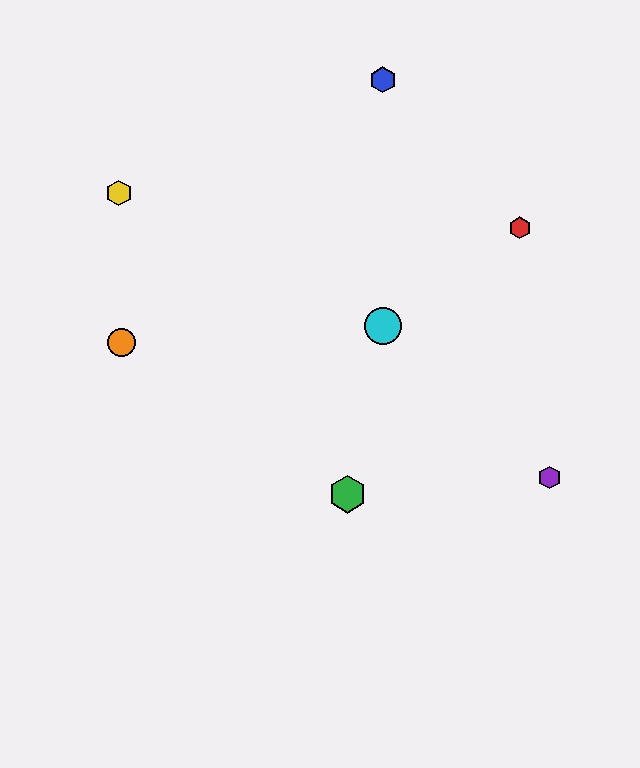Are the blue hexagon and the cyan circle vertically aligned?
Yes, both are at x≈383.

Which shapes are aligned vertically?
The blue hexagon, the cyan circle are aligned vertically.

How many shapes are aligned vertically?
2 shapes (the blue hexagon, the cyan circle) are aligned vertically.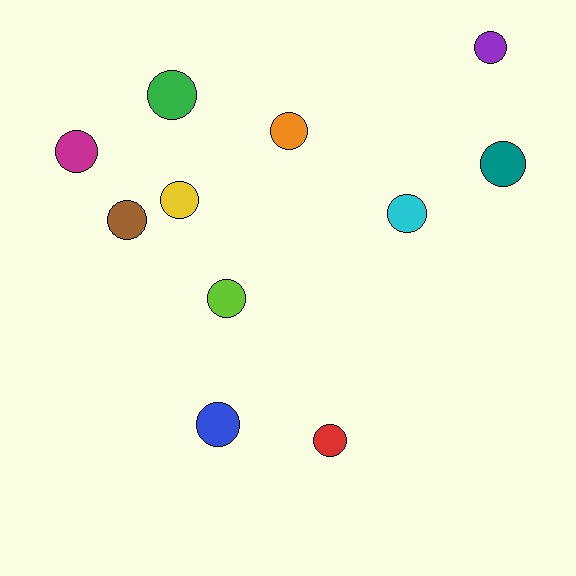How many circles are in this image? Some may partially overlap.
There are 11 circles.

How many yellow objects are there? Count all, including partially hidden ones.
There is 1 yellow object.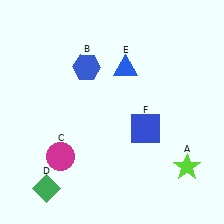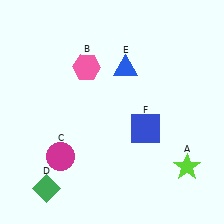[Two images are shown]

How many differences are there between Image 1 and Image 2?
There is 1 difference between the two images.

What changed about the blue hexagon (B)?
In Image 1, B is blue. In Image 2, it changed to pink.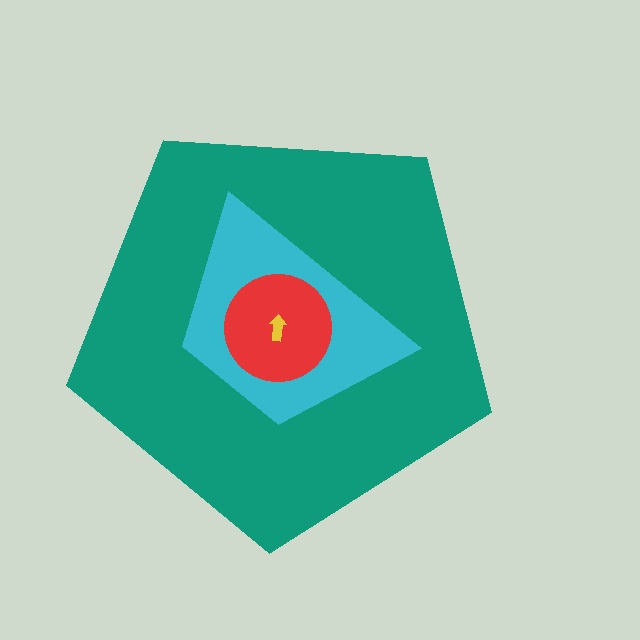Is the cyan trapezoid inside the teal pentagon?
Yes.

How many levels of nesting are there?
4.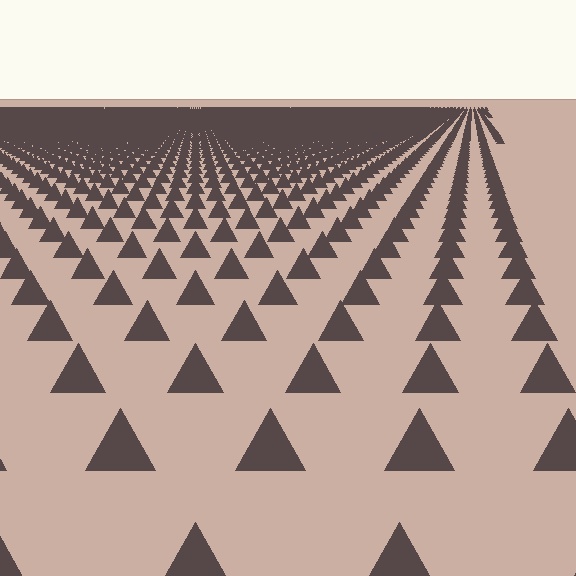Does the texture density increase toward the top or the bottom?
Density increases toward the top.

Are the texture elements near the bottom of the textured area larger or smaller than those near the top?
Larger. Near the bottom, elements are closer to the viewer and appear at a bigger on-screen size.